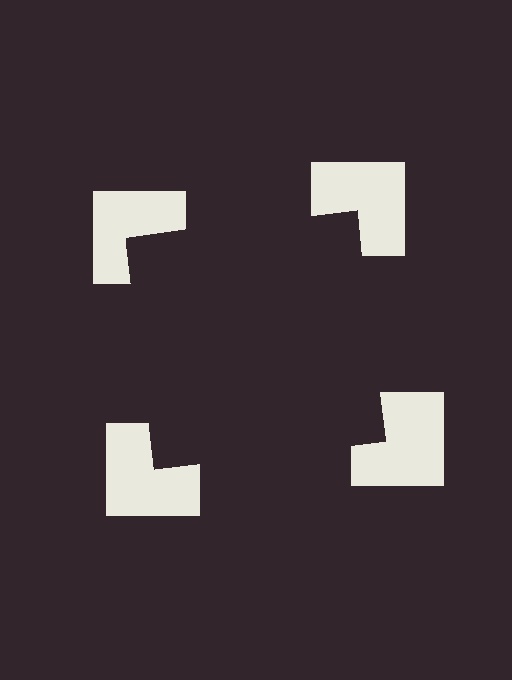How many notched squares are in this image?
There are 4 — one at each vertex of the illusory square.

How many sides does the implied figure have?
4 sides.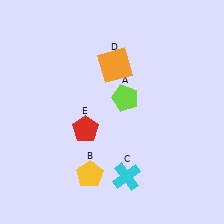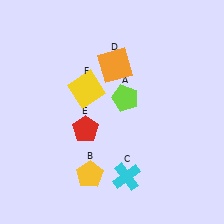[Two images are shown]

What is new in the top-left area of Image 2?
A yellow square (F) was added in the top-left area of Image 2.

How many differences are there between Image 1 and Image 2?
There is 1 difference between the two images.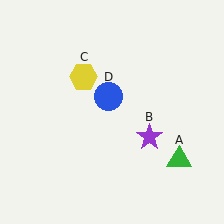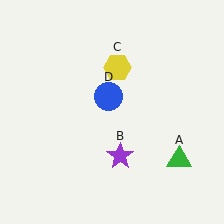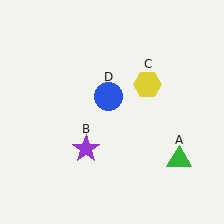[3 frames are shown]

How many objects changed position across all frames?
2 objects changed position: purple star (object B), yellow hexagon (object C).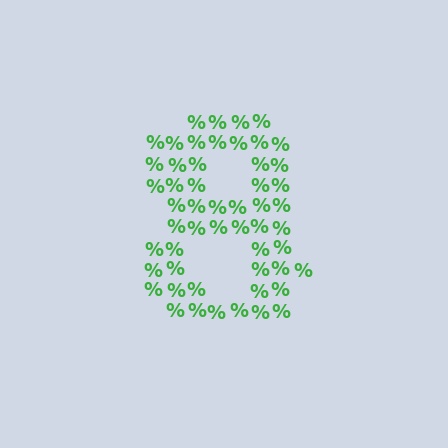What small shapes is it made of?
It is made of small percent signs.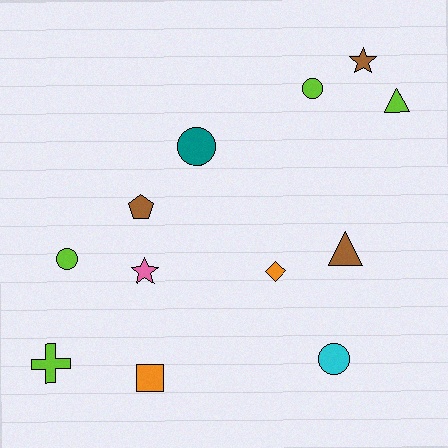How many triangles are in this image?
There are 2 triangles.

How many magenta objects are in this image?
There are no magenta objects.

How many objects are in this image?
There are 12 objects.